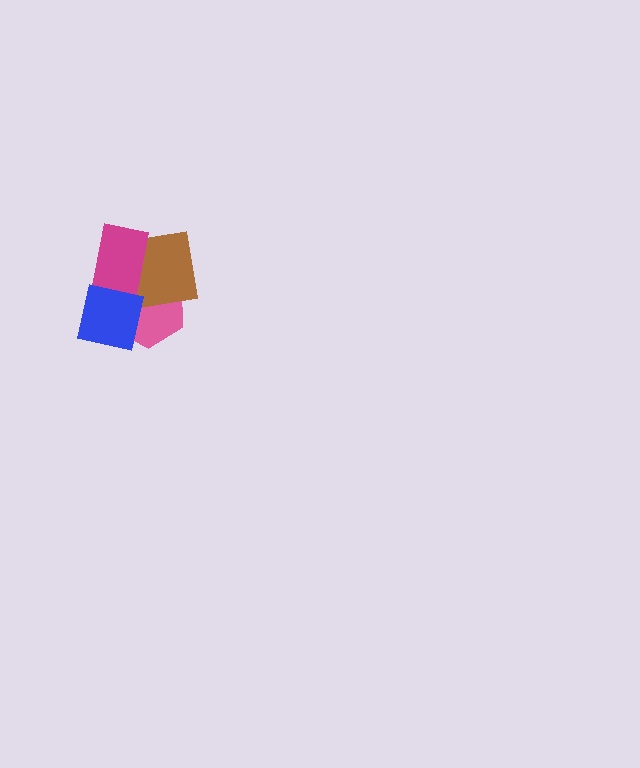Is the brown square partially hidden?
Yes, it is partially covered by another shape.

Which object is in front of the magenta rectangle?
The blue square is in front of the magenta rectangle.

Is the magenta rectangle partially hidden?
Yes, it is partially covered by another shape.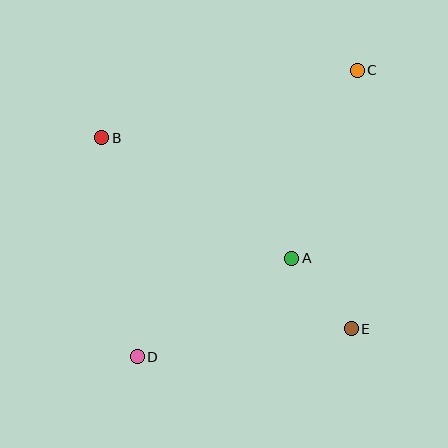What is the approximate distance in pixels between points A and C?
The distance between A and C is approximately 199 pixels.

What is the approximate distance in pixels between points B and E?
The distance between B and E is approximately 314 pixels.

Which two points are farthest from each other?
Points C and D are farthest from each other.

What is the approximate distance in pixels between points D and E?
The distance between D and E is approximately 216 pixels.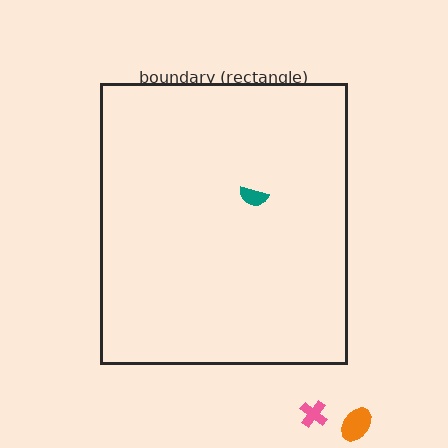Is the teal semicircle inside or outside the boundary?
Inside.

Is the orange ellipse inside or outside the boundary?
Outside.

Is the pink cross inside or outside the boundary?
Outside.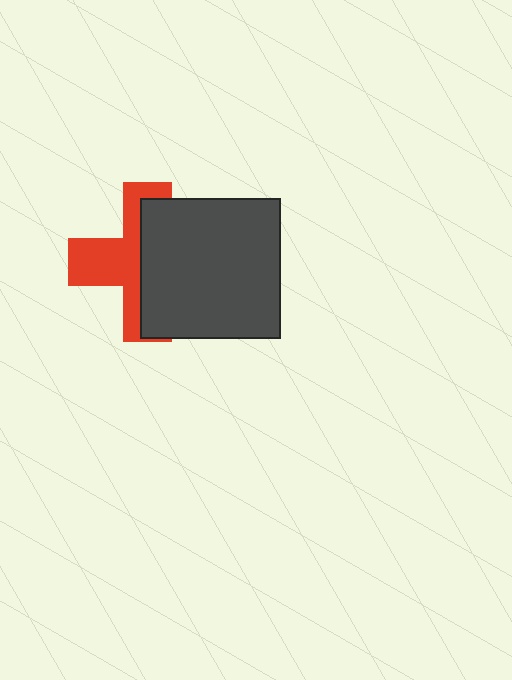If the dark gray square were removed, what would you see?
You would see the complete red cross.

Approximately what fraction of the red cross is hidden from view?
Roughly 55% of the red cross is hidden behind the dark gray square.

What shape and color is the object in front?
The object in front is a dark gray square.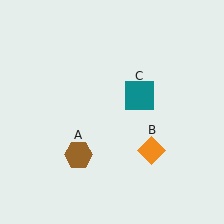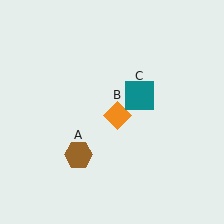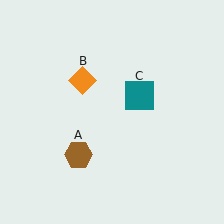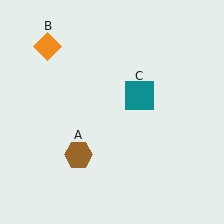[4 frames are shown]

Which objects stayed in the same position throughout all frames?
Brown hexagon (object A) and teal square (object C) remained stationary.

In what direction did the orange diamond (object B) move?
The orange diamond (object B) moved up and to the left.